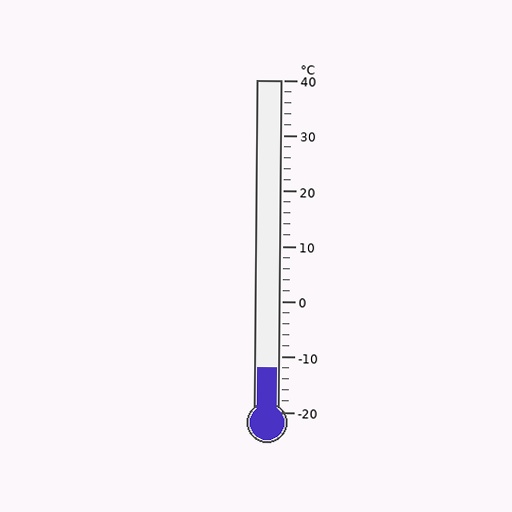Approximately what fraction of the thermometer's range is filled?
The thermometer is filled to approximately 15% of its range.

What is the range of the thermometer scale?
The thermometer scale ranges from -20°C to 40°C.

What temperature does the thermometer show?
The thermometer shows approximately -12°C.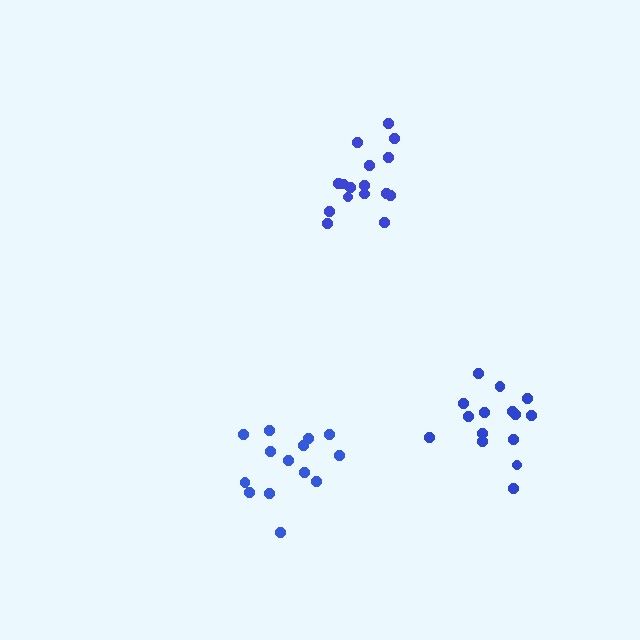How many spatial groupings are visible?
There are 3 spatial groupings.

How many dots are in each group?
Group 1: 14 dots, Group 2: 15 dots, Group 3: 16 dots (45 total).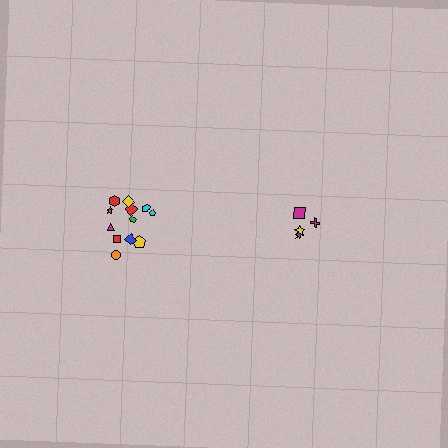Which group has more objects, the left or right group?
The left group.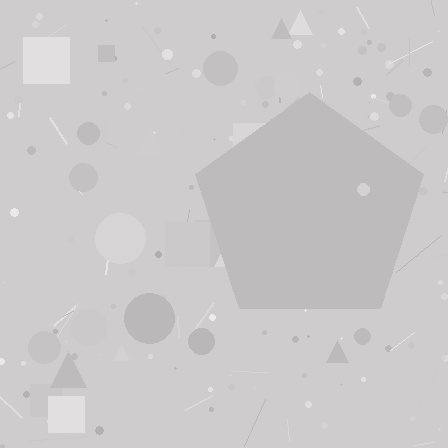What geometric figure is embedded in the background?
A pentagon is embedded in the background.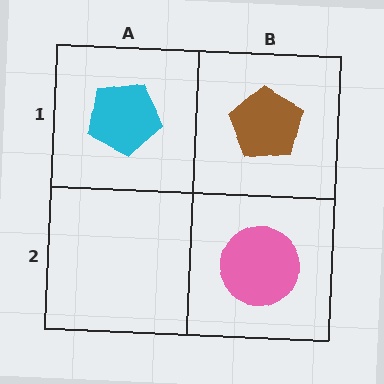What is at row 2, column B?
A pink circle.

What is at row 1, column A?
A cyan pentagon.